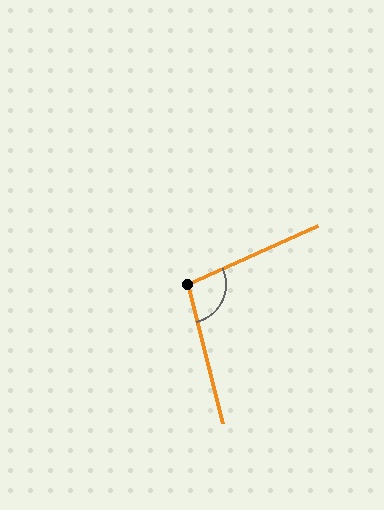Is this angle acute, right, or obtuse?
It is obtuse.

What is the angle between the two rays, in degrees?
Approximately 100 degrees.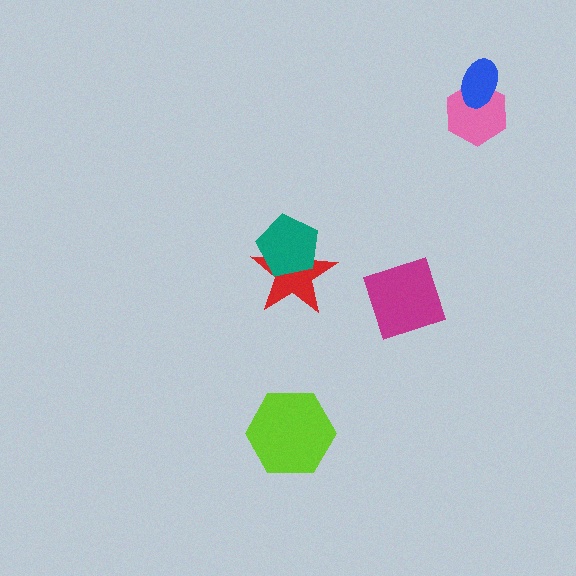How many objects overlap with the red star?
1 object overlaps with the red star.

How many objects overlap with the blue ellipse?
1 object overlaps with the blue ellipse.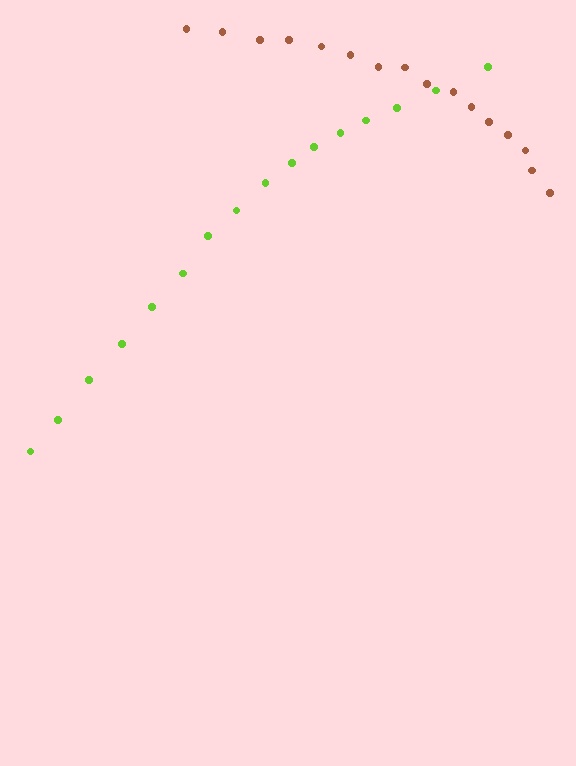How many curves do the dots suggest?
There are 2 distinct paths.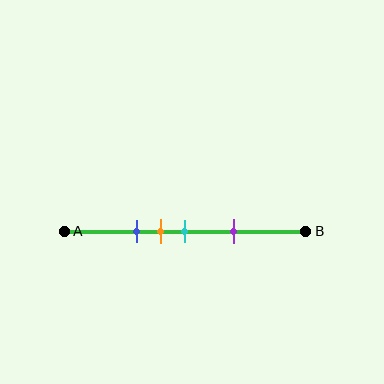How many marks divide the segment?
There are 4 marks dividing the segment.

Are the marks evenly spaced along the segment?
No, the marks are not evenly spaced.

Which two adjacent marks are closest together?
The orange and cyan marks are the closest adjacent pair.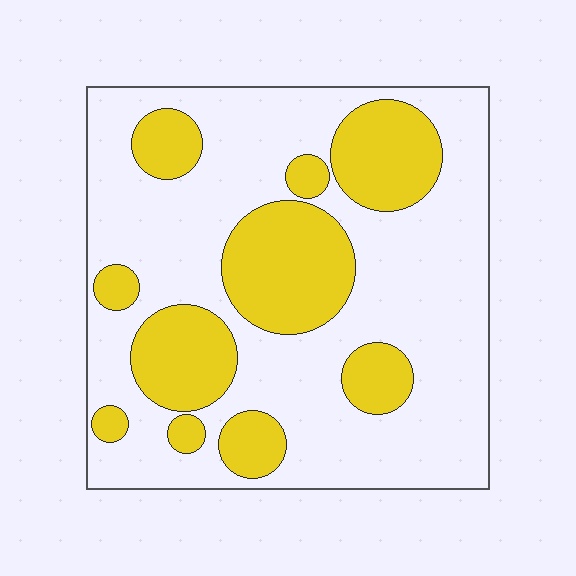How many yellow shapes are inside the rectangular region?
10.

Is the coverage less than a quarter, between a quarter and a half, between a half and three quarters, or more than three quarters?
Between a quarter and a half.